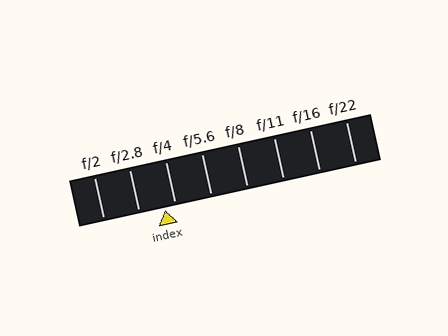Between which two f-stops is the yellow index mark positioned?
The index mark is between f/2.8 and f/4.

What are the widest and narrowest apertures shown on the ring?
The widest aperture shown is f/2 and the narrowest is f/22.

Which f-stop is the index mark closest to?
The index mark is closest to f/4.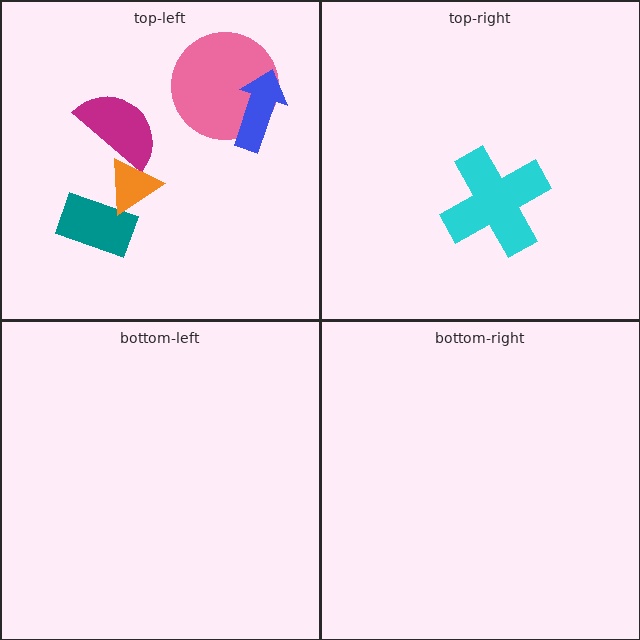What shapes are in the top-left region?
The pink circle, the blue arrow, the teal rectangle, the magenta semicircle, the orange triangle.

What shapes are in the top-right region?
The cyan cross.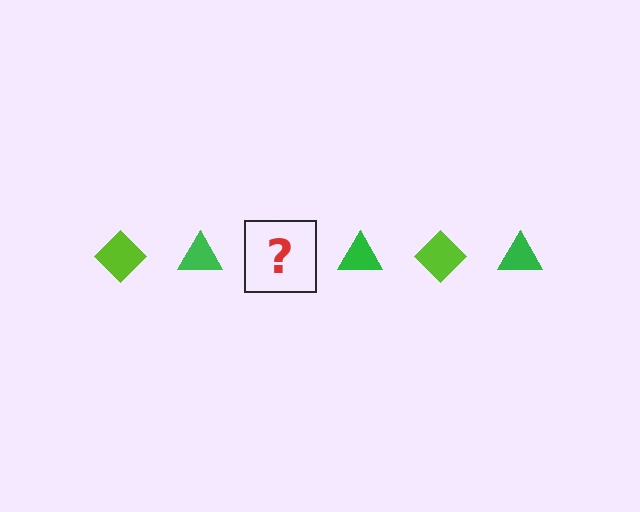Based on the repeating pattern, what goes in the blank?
The blank should be a lime diamond.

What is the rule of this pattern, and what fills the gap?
The rule is that the pattern alternates between lime diamond and green triangle. The gap should be filled with a lime diamond.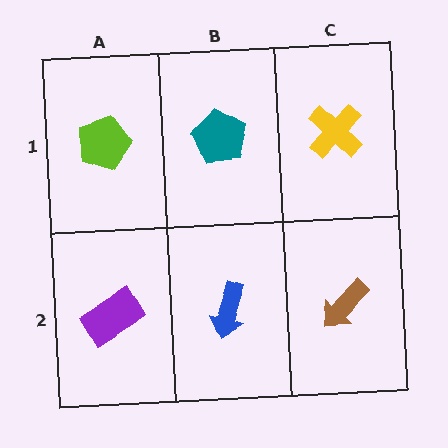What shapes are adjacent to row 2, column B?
A teal pentagon (row 1, column B), a purple rectangle (row 2, column A), a brown arrow (row 2, column C).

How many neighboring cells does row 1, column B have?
3.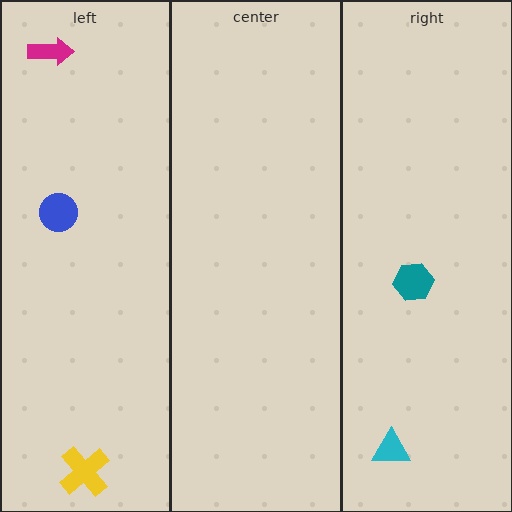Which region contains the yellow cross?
The left region.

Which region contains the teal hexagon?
The right region.